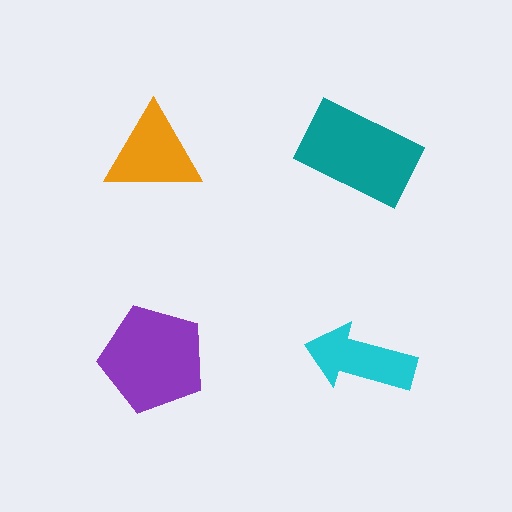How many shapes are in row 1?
2 shapes.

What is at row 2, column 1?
A purple pentagon.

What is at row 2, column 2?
A cyan arrow.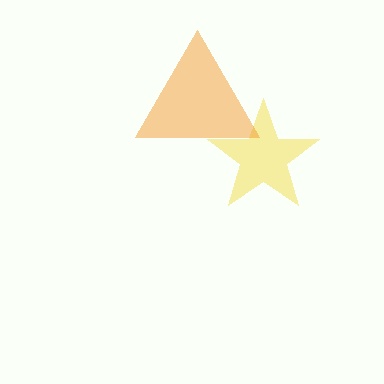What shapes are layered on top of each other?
The layered shapes are: a yellow star, an orange triangle.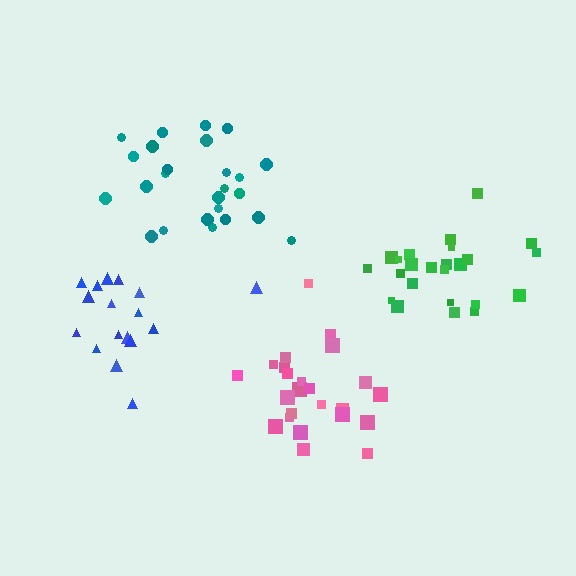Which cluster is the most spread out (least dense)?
Teal.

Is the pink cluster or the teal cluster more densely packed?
Pink.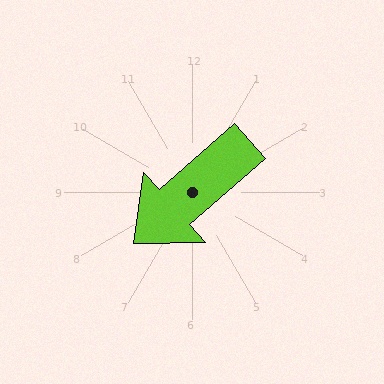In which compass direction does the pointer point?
Southwest.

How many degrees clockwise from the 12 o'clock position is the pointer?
Approximately 229 degrees.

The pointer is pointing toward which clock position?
Roughly 8 o'clock.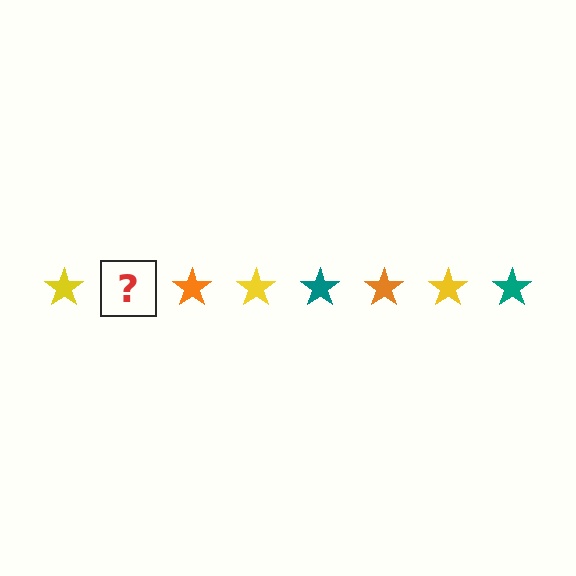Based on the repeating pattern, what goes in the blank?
The blank should be a teal star.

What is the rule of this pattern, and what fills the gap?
The rule is that the pattern cycles through yellow, teal, orange stars. The gap should be filled with a teal star.